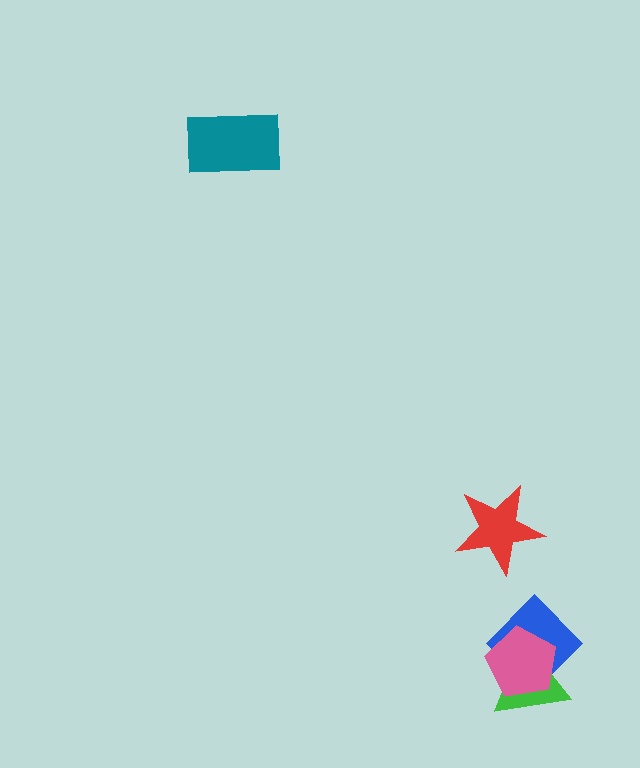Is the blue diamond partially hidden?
Yes, it is partially covered by another shape.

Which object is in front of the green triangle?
The pink pentagon is in front of the green triangle.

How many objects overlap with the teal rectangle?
0 objects overlap with the teal rectangle.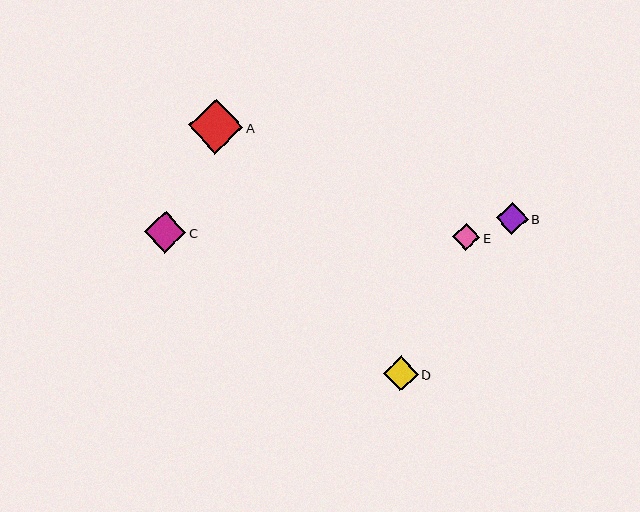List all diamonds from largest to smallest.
From largest to smallest: A, C, D, B, E.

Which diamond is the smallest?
Diamond E is the smallest with a size of approximately 27 pixels.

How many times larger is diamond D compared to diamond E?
Diamond D is approximately 1.3 times the size of diamond E.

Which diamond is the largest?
Diamond A is the largest with a size of approximately 55 pixels.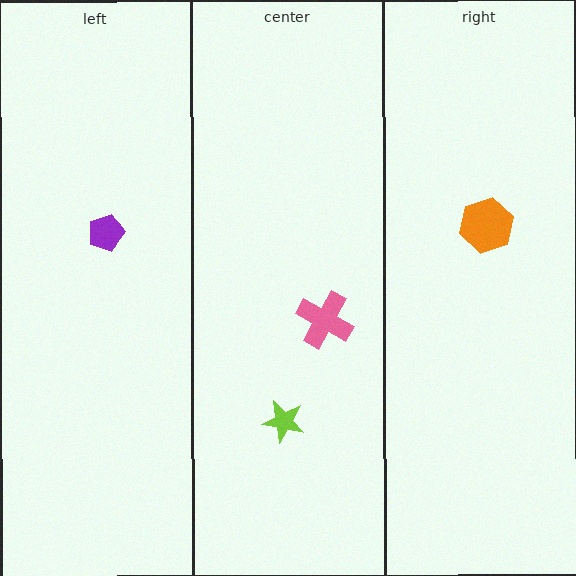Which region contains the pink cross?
The center region.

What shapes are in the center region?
The pink cross, the lime star.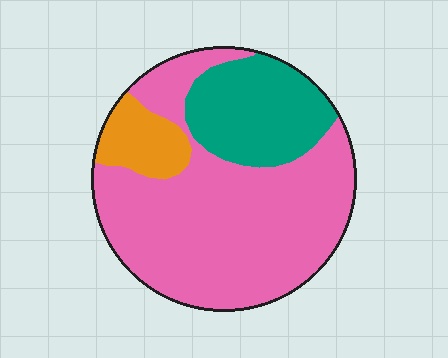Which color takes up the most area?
Pink, at roughly 65%.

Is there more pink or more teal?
Pink.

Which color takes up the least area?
Orange, at roughly 10%.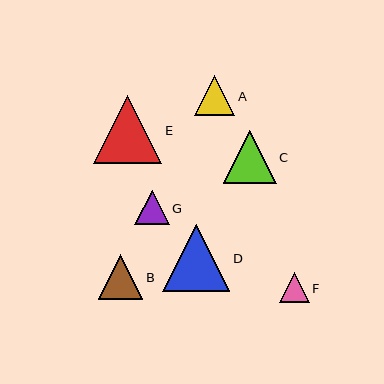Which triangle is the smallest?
Triangle F is the smallest with a size of approximately 29 pixels.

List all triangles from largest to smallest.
From largest to smallest: E, D, C, B, A, G, F.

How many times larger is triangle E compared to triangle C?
Triangle E is approximately 1.3 times the size of triangle C.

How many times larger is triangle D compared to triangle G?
Triangle D is approximately 1.9 times the size of triangle G.